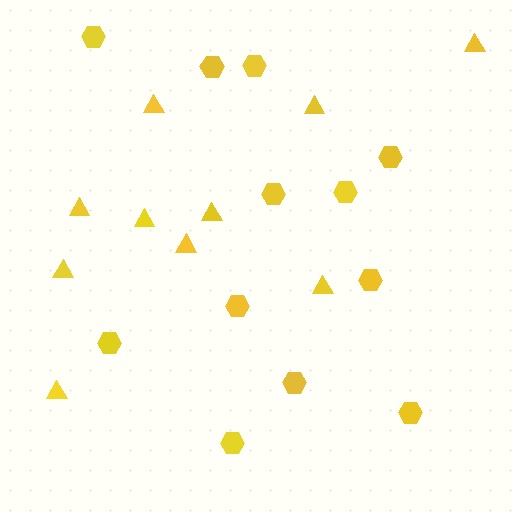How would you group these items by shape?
There are 2 groups: one group of triangles (10) and one group of hexagons (12).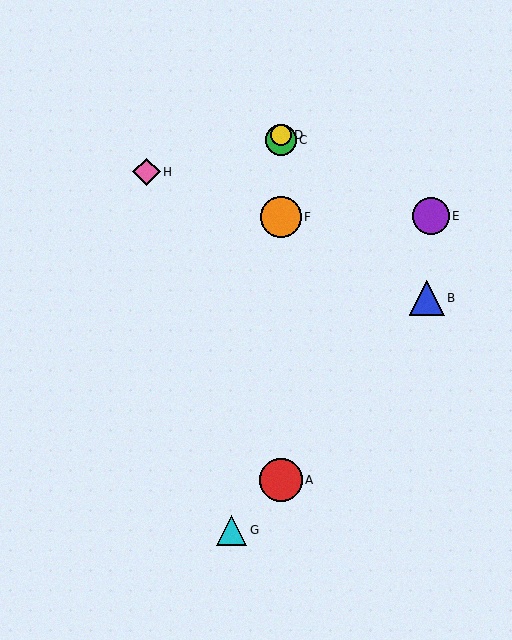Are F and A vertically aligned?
Yes, both are at x≈281.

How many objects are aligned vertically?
4 objects (A, C, D, F) are aligned vertically.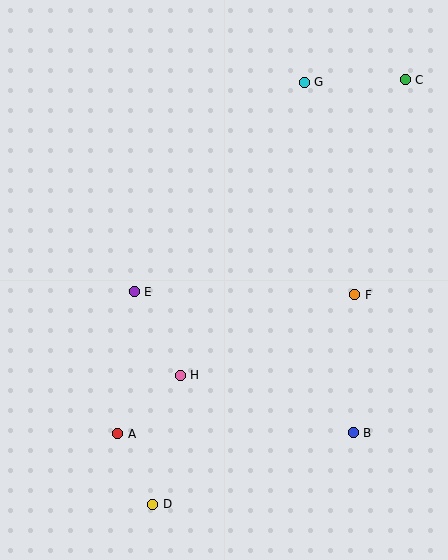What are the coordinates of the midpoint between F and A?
The midpoint between F and A is at (236, 364).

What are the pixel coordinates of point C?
Point C is at (405, 80).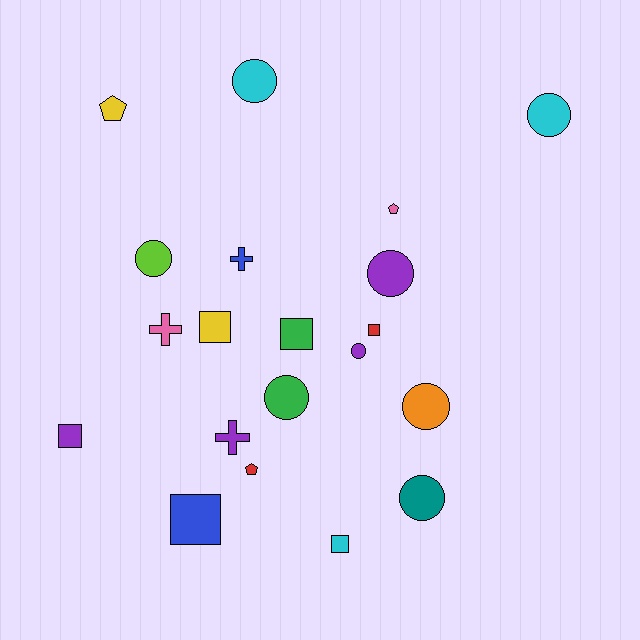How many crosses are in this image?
There are 3 crosses.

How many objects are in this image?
There are 20 objects.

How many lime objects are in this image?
There is 1 lime object.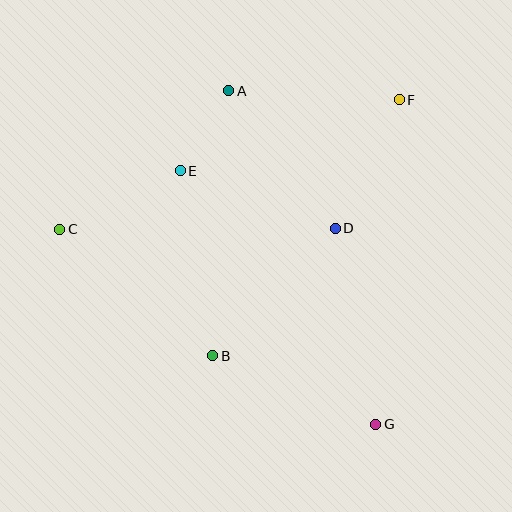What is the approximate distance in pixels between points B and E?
The distance between B and E is approximately 188 pixels.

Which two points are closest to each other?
Points A and E are closest to each other.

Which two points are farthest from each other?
Points C and G are farthest from each other.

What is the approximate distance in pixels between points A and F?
The distance between A and F is approximately 170 pixels.